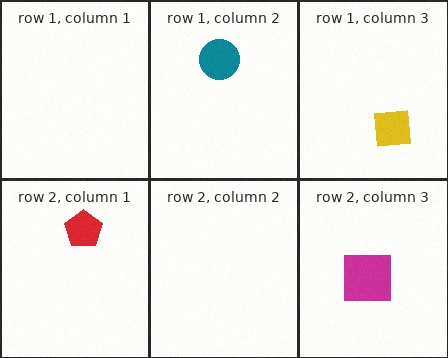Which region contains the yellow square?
The row 1, column 3 region.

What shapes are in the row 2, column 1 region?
The red pentagon.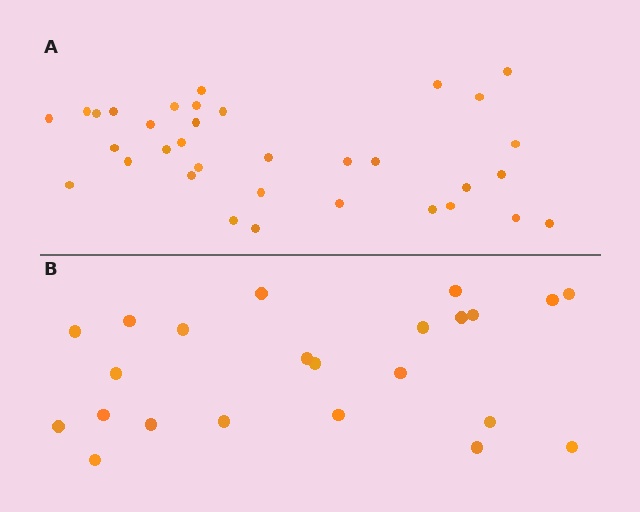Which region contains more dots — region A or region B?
Region A (the top region) has more dots.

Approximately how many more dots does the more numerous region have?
Region A has roughly 12 or so more dots than region B.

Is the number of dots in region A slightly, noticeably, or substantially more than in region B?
Region A has substantially more. The ratio is roughly 1.5 to 1.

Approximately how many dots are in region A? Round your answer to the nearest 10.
About 30 dots. (The exact count is 34, which rounds to 30.)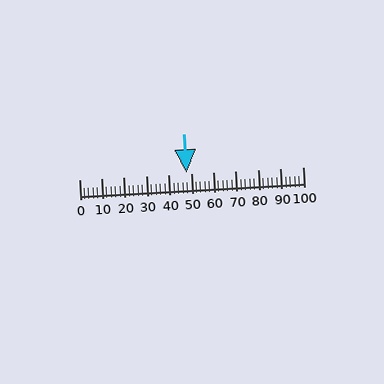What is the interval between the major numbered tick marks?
The major tick marks are spaced 10 units apart.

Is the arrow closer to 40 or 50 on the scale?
The arrow is closer to 50.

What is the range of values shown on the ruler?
The ruler shows values from 0 to 100.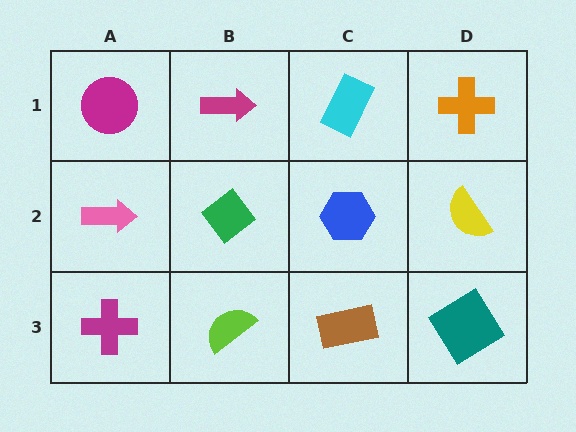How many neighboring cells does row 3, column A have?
2.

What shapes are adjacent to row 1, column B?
A green diamond (row 2, column B), a magenta circle (row 1, column A), a cyan rectangle (row 1, column C).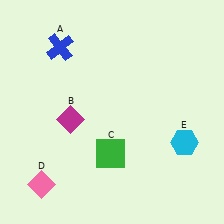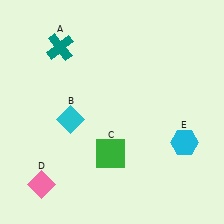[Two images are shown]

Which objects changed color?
A changed from blue to teal. B changed from magenta to cyan.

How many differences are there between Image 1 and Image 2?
There are 2 differences between the two images.